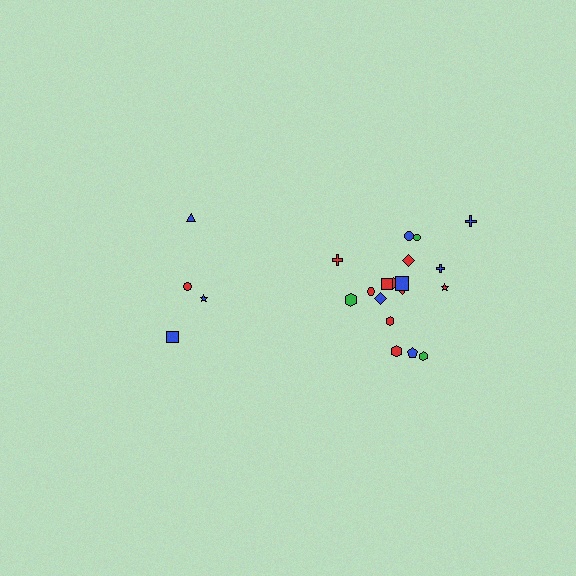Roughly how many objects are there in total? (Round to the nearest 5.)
Roughly 20 objects in total.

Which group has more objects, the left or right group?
The right group.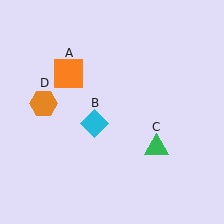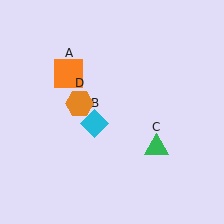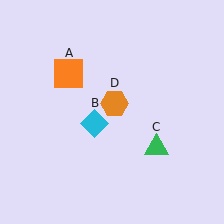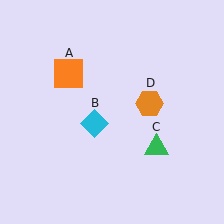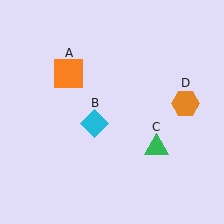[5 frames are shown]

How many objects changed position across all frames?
1 object changed position: orange hexagon (object D).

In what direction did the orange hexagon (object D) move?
The orange hexagon (object D) moved right.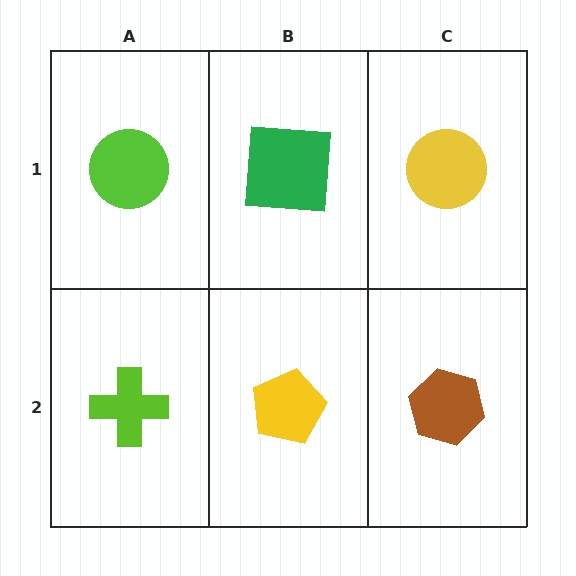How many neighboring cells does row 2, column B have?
3.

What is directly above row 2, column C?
A yellow circle.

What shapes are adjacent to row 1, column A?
A lime cross (row 2, column A), a green square (row 1, column B).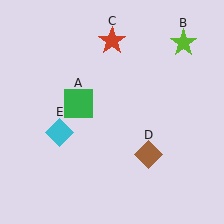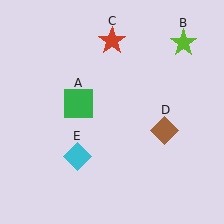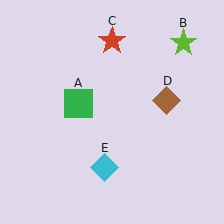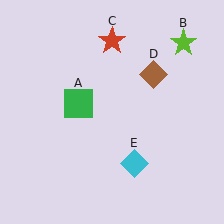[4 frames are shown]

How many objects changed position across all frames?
2 objects changed position: brown diamond (object D), cyan diamond (object E).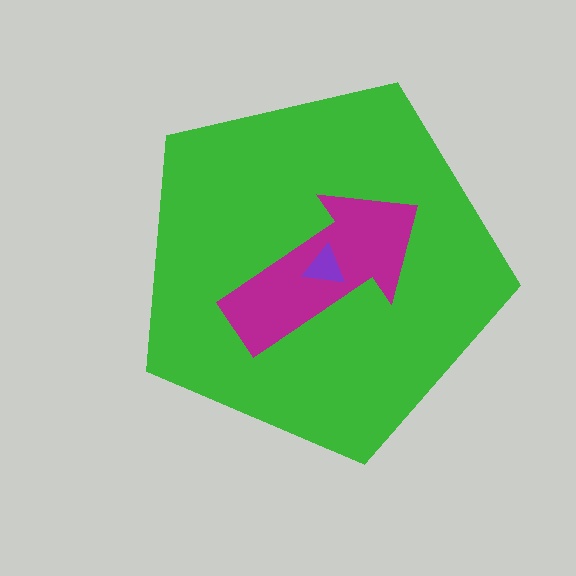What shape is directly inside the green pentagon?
The magenta arrow.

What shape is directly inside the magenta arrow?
The purple triangle.